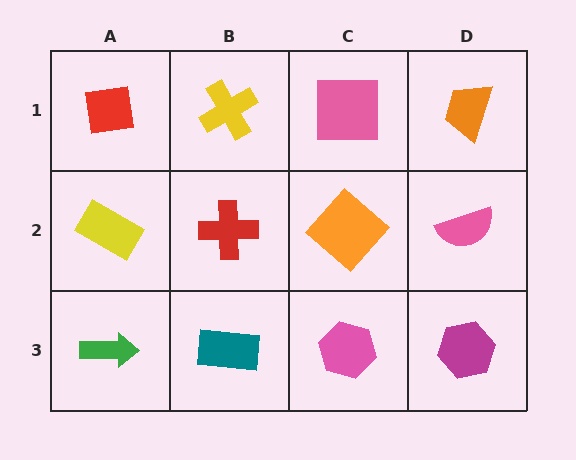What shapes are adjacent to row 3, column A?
A yellow rectangle (row 2, column A), a teal rectangle (row 3, column B).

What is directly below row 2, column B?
A teal rectangle.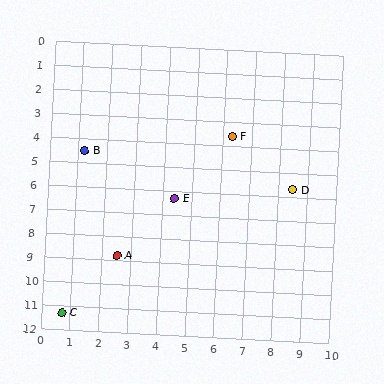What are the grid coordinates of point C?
Point C is at approximately (0.7, 11.3).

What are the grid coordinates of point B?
Point B is at approximately (1.2, 4.5).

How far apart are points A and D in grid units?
Points A and D are about 6.8 grid units apart.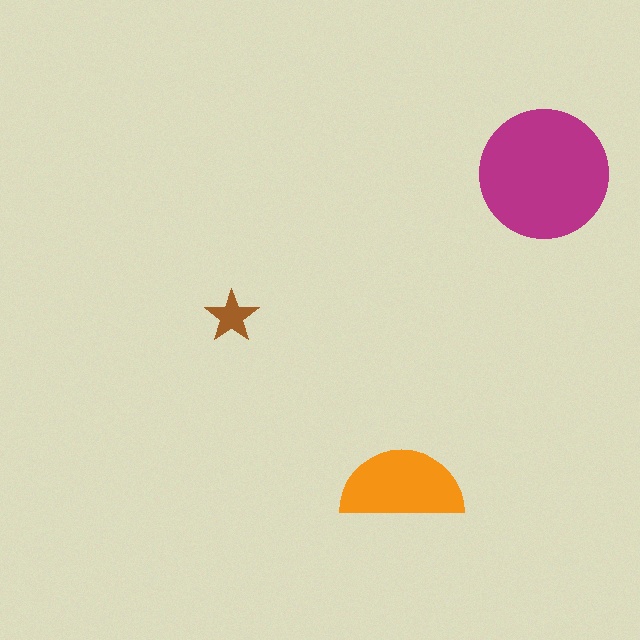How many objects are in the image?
There are 3 objects in the image.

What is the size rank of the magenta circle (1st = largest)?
1st.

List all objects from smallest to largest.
The brown star, the orange semicircle, the magenta circle.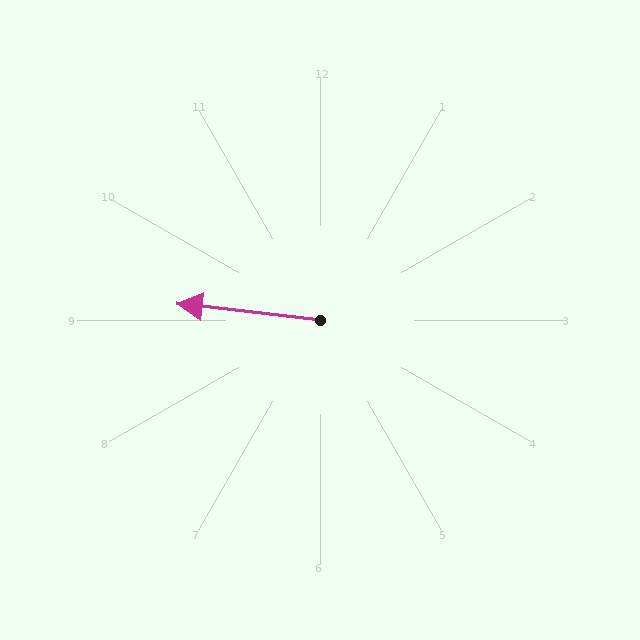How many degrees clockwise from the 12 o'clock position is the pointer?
Approximately 277 degrees.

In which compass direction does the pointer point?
West.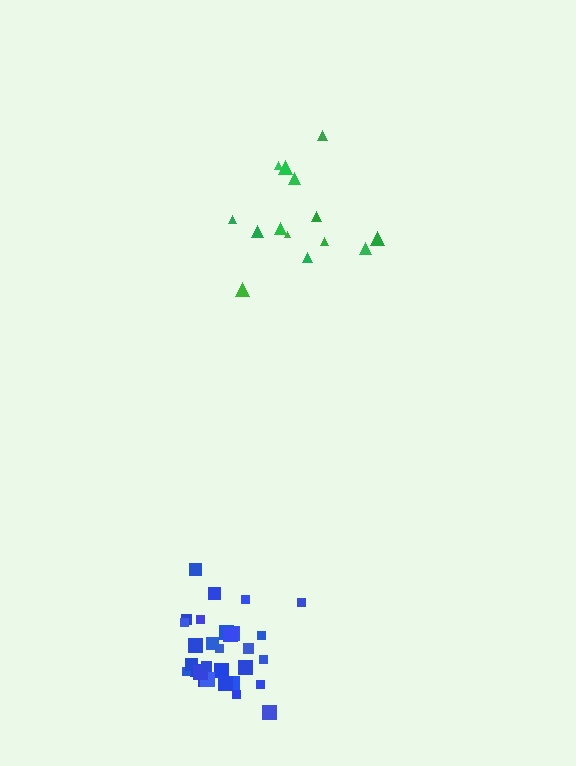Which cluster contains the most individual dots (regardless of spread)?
Blue (30).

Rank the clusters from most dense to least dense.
blue, green.